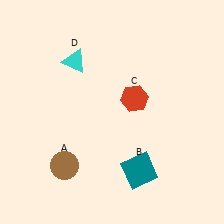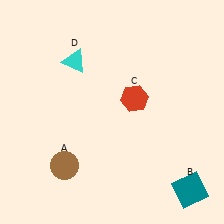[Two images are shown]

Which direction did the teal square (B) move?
The teal square (B) moved right.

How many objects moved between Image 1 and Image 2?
1 object moved between the two images.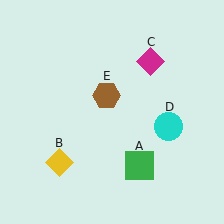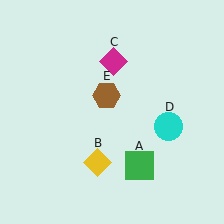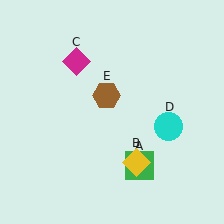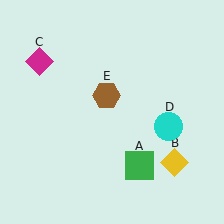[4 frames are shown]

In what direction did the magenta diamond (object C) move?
The magenta diamond (object C) moved left.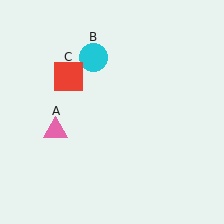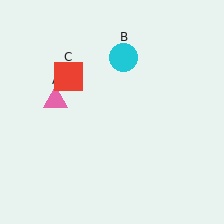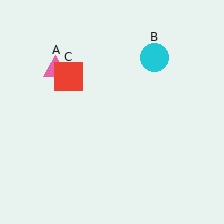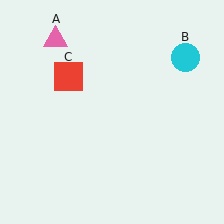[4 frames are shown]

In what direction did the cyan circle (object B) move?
The cyan circle (object B) moved right.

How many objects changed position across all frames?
2 objects changed position: pink triangle (object A), cyan circle (object B).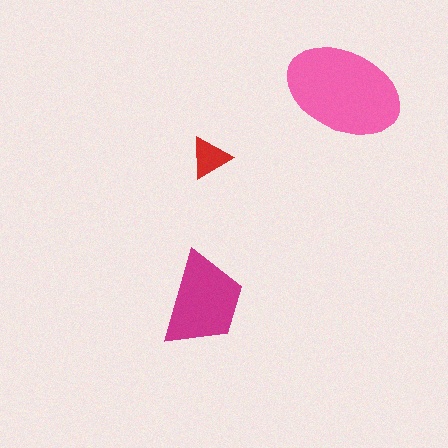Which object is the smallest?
The red triangle.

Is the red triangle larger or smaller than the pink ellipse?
Smaller.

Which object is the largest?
The pink ellipse.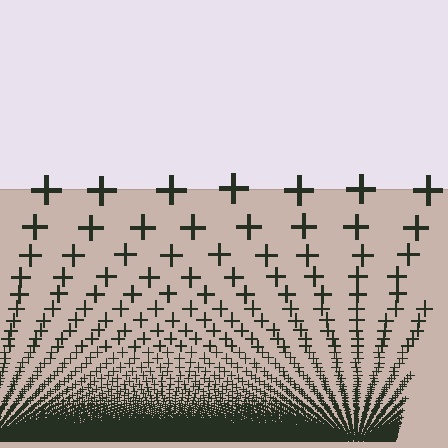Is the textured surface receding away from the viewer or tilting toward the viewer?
The surface appears to tilt toward the viewer. Texture elements get larger and sparser toward the top.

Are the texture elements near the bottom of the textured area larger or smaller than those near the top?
Smaller. The gradient is inverted — elements near the bottom are smaller and denser.